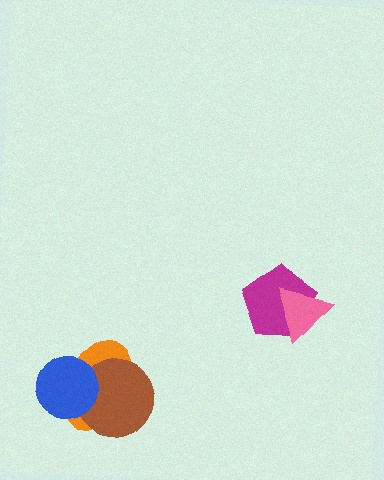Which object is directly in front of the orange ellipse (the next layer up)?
The brown circle is directly in front of the orange ellipse.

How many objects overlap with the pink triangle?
1 object overlaps with the pink triangle.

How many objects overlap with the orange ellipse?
2 objects overlap with the orange ellipse.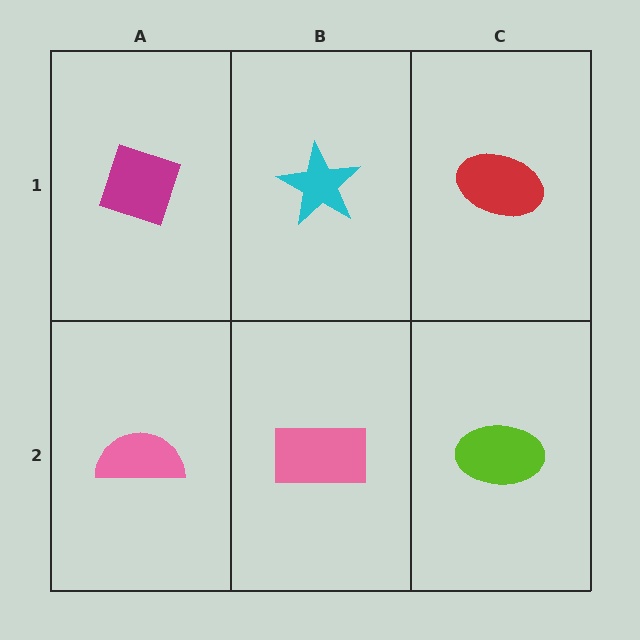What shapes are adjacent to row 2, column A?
A magenta diamond (row 1, column A), a pink rectangle (row 2, column B).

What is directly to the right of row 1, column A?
A cyan star.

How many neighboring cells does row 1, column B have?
3.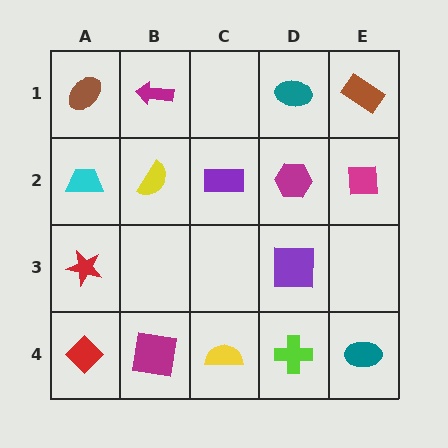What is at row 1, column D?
A teal ellipse.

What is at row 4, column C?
A yellow semicircle.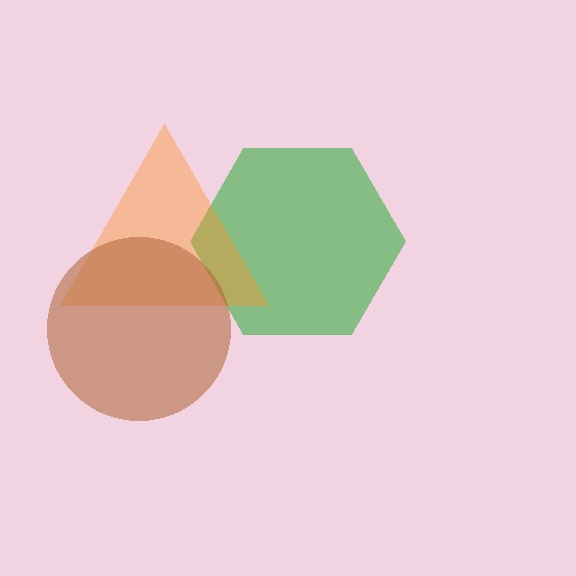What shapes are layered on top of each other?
The layered shapes are: a green hexagon, an orange triangle, a brown circle.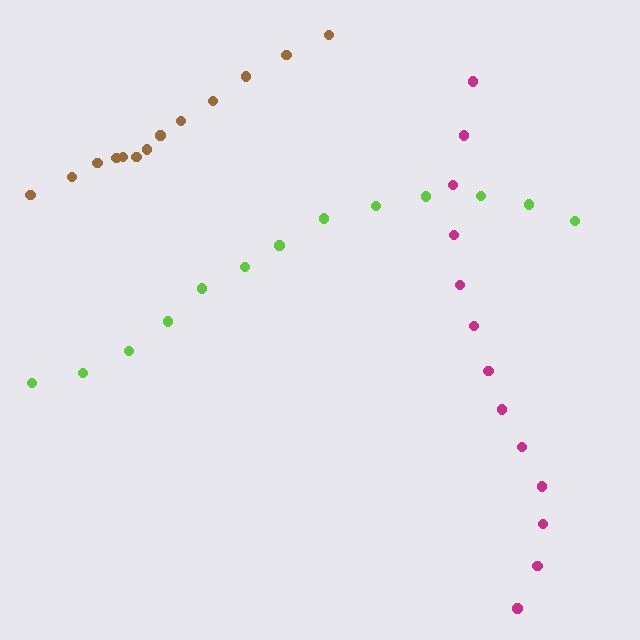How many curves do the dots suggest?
There are 3 distinct paths.